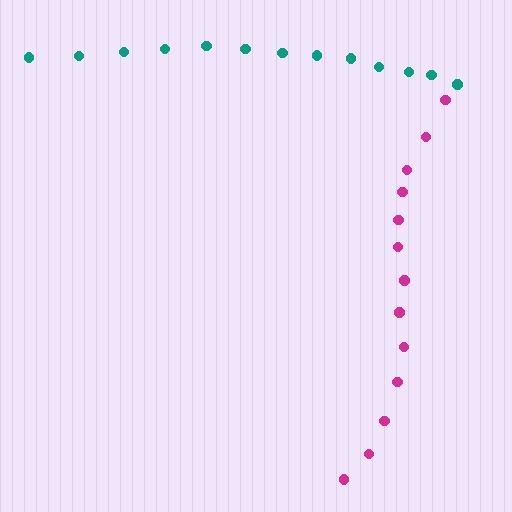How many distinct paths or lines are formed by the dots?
There are 2 distinct paths.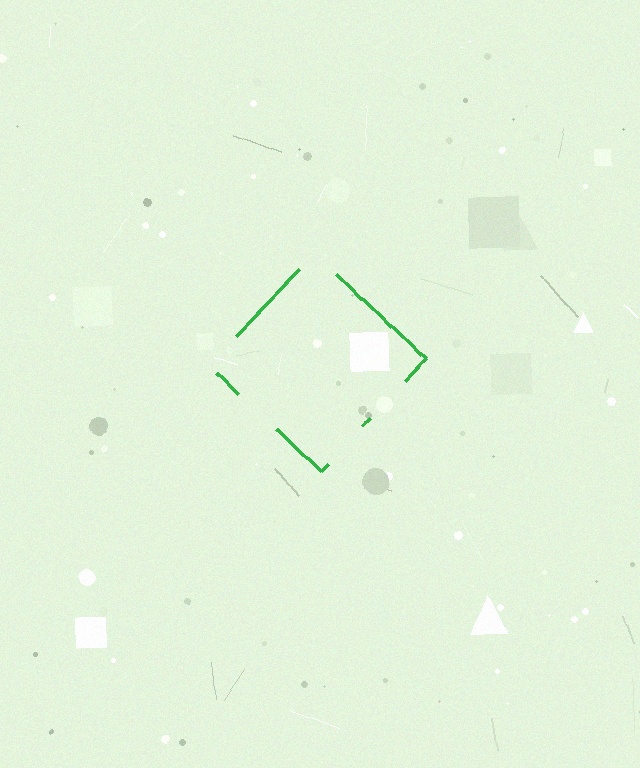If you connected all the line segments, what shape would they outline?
They would outline a diamond.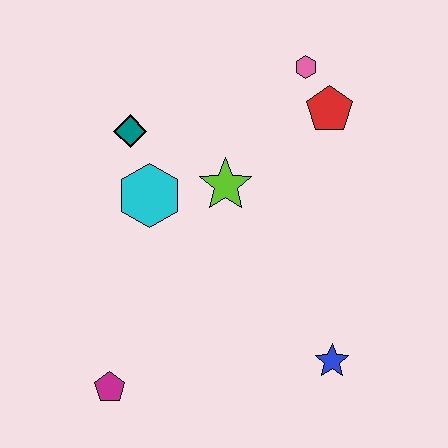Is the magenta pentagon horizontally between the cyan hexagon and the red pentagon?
No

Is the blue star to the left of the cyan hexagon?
No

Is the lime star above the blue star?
Yes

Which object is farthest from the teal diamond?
The blue star is farthest from the teal diamond.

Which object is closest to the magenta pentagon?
The cyan hexagon is closest to the magenta pentagon.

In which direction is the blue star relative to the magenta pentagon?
The blue star is to the right of the magenta pentagon.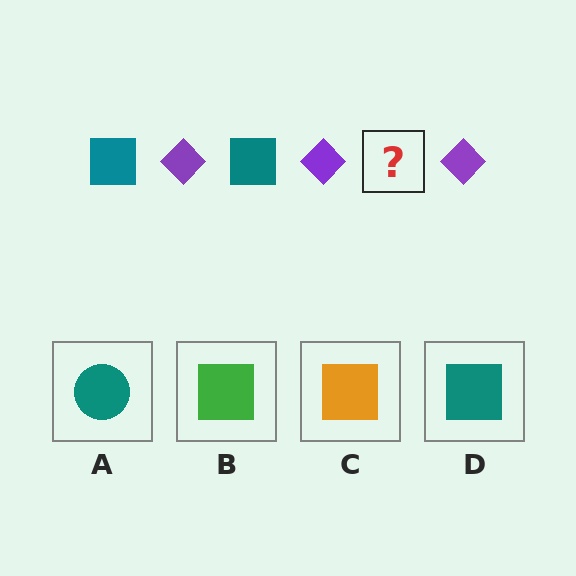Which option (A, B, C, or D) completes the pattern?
D.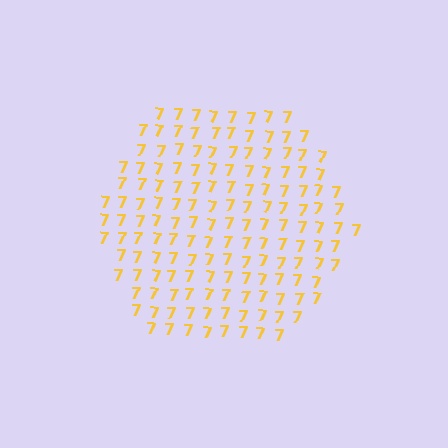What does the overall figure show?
The overall figure shows a hexagon.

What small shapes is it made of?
It is made of small digit 7's.